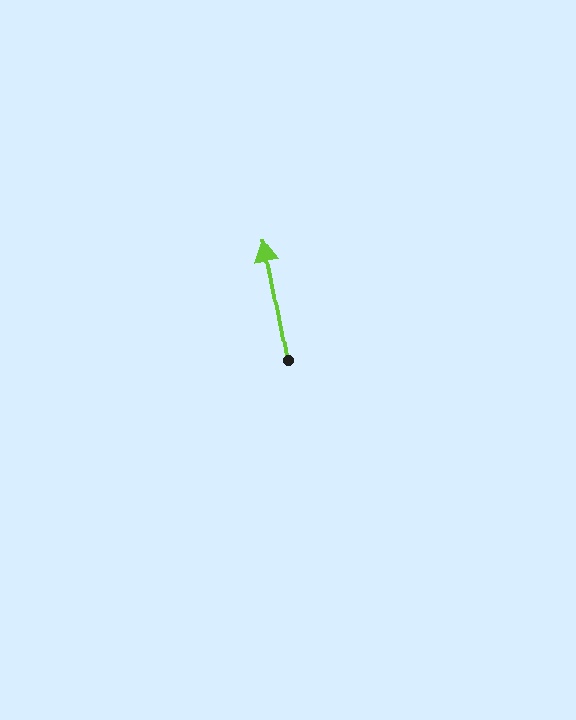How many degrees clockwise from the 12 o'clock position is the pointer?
Approximately 349 degrees.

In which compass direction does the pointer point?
North.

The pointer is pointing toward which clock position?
Roughly 12 o'clock.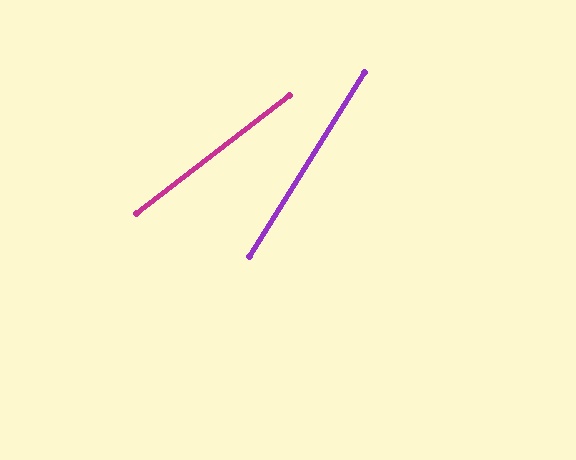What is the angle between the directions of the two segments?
Approximately 20 degrees.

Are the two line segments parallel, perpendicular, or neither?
Neither parallel nor perpendicular — they differ by about 20°.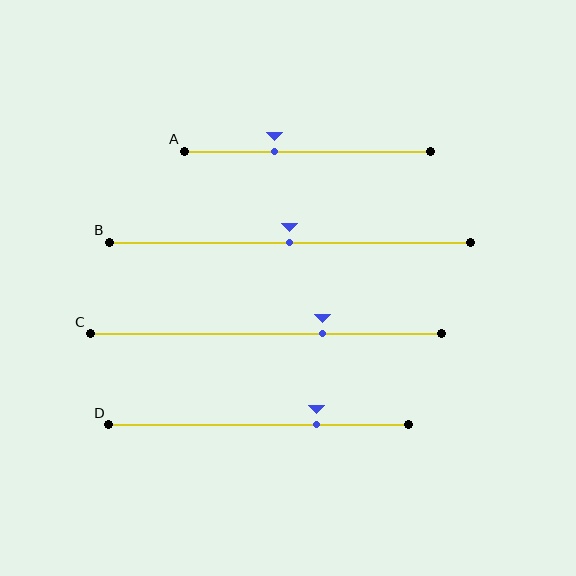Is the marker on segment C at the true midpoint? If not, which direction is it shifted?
No, the marker on segment C is shifted to the right by about 16% of the segment length.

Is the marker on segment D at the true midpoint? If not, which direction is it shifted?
No, the marker on segment D is shifted to the right by about 19% of the segment length.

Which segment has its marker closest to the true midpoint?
Segment B has its marker closest to the true midpoint.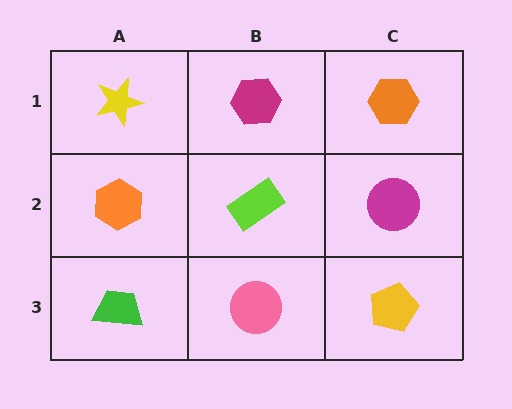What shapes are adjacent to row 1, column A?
An orange hexagon (row 2, column A), a magenta hexagon (row 1, column B).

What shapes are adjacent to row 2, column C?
An orange hexagon (row 1, column C), a yellow pentagon (row 3, column C), a lime rectangle (row 2, column B).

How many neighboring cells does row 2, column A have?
3.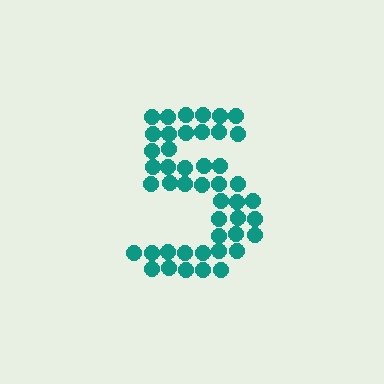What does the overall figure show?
The overall figure shows the digit 5.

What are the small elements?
The small elements are circles.